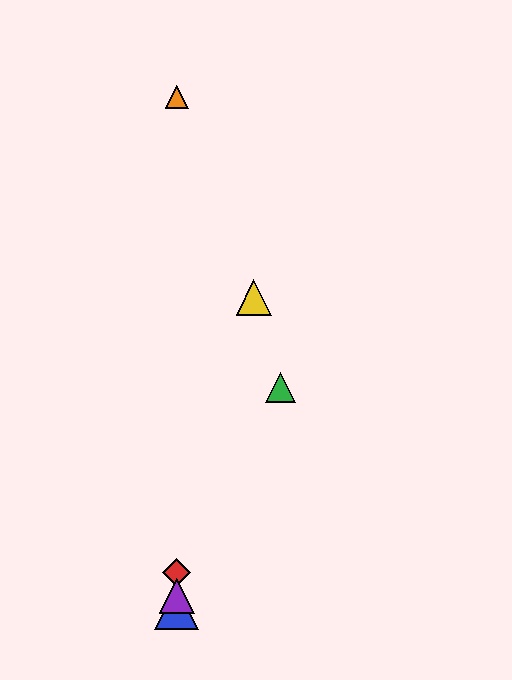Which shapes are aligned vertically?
The red diamond, the blue triangle, the purple triangle, the orange triangle are aligned vertically.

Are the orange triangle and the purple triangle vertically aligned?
Yes, both are at x≈177.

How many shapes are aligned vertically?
4 shapes (the red diamond, the blue triangle, the purple triangle, the orange triangle) are aligned vertically.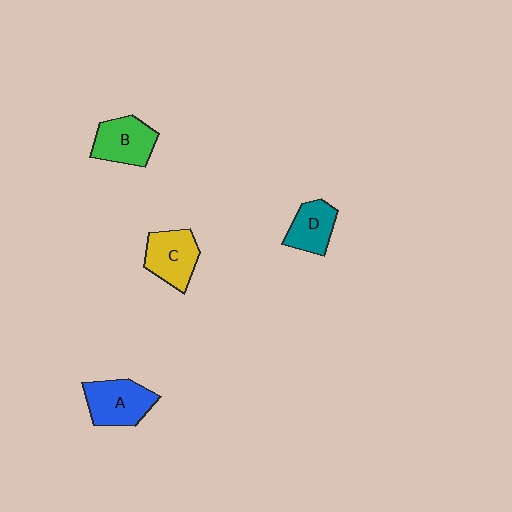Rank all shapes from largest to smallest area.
From largest to smallest: A (blue), B (green), C (yellow), D (teal).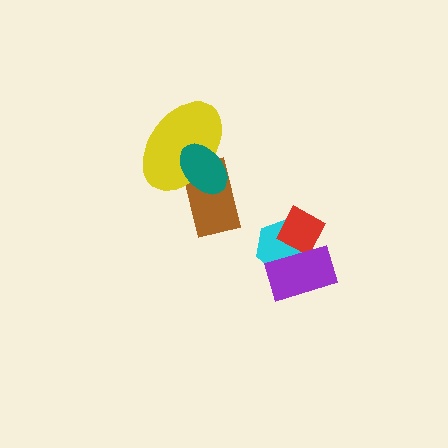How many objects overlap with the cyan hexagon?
2 objects overlap with the cyan hexagon.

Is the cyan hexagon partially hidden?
Yes, it is partially covered by another shape.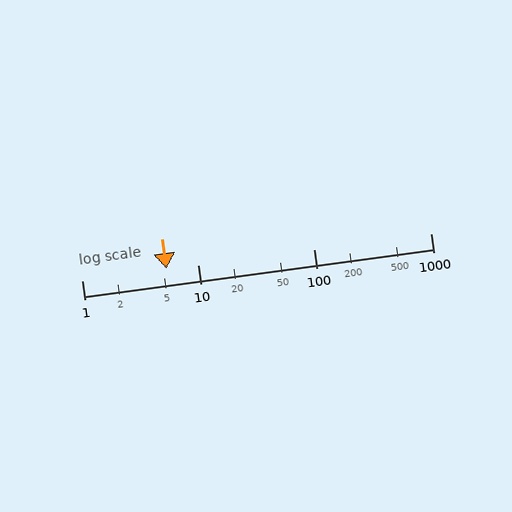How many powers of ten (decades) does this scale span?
The scale spans 3 decades, from 1 to 1000.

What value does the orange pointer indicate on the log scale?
The pointer indicates approximately 5.4.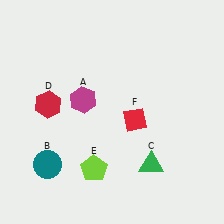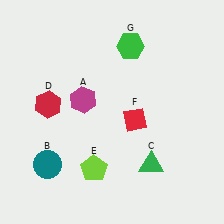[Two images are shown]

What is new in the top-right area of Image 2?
A green hexagon (G) was added in the top-right area of Image 2.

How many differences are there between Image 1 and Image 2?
There is 1 difference between the two images.